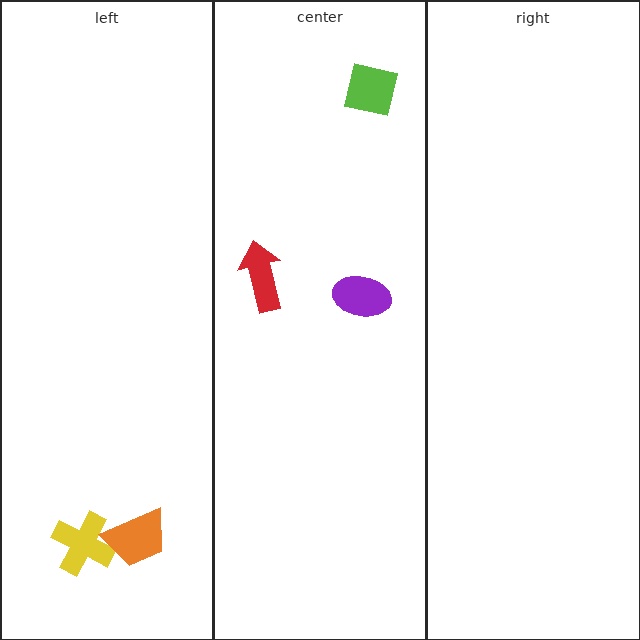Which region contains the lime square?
The center region.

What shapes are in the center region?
The purple ellipse, the red arrow, the lime square.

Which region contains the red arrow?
The center region.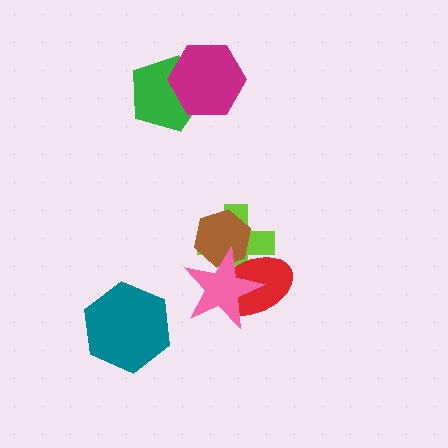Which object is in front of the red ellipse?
The pink star is in front of the red ellipse.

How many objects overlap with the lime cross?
3 objects overlap with the lime cross.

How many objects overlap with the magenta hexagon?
1 object overlaps with the magenta hexagon.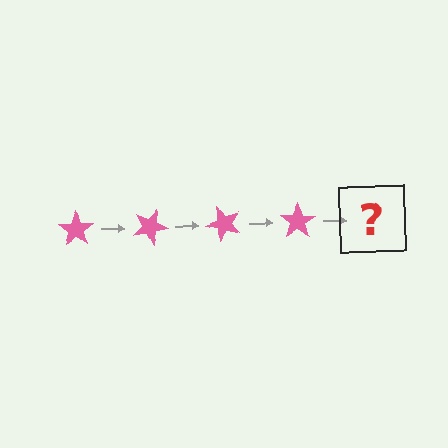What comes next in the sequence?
The next element should be a pink star rotated 100 degrees.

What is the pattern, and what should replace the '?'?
The pattern is that the star rotates 25 degrees each step. The '?' should be a pink star rotated 100 degrees.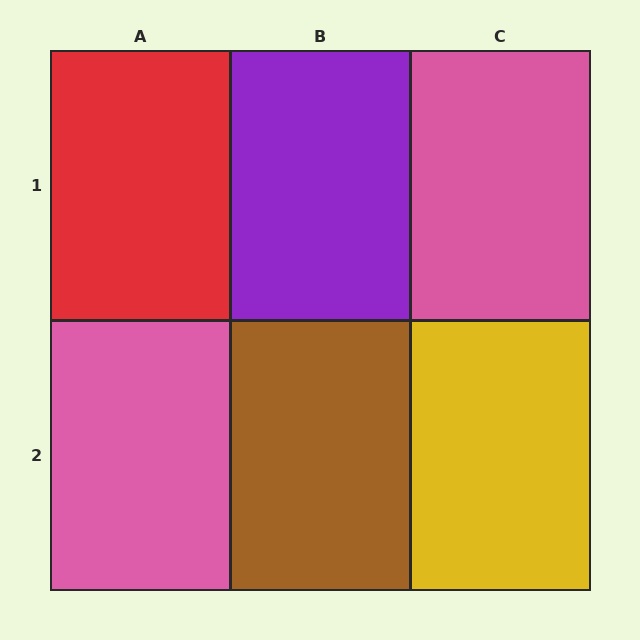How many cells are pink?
2 cells are pink.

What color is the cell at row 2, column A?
Pink.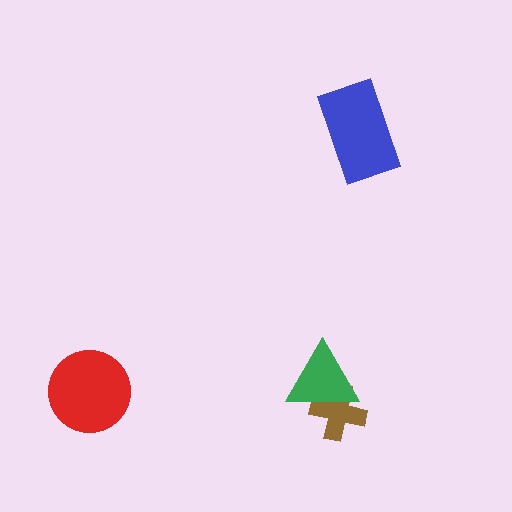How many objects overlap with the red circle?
0 objects overlap with the red circle.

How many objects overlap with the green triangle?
1 object overlaps with the green triangle.